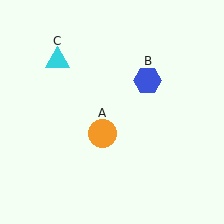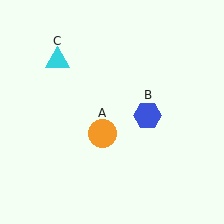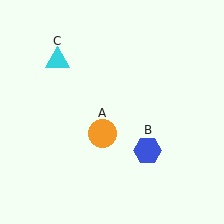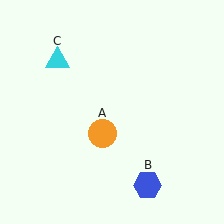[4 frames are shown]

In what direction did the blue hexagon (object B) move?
The blue hexagon (object B) moved down.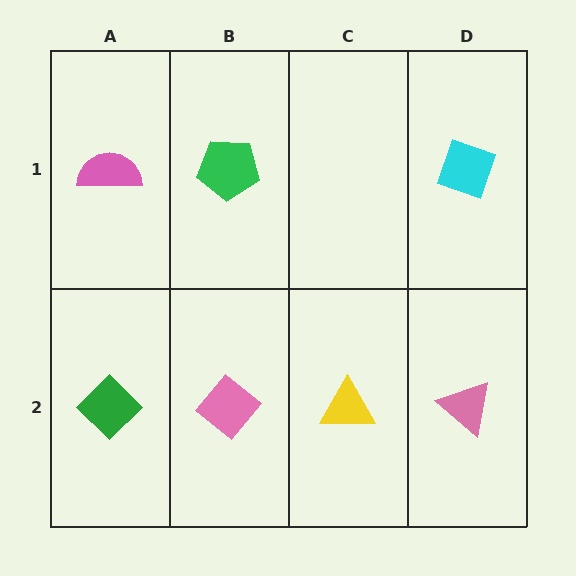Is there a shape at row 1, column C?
No, that cell is empty.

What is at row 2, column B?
A pink diamond.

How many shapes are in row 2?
4 shapes.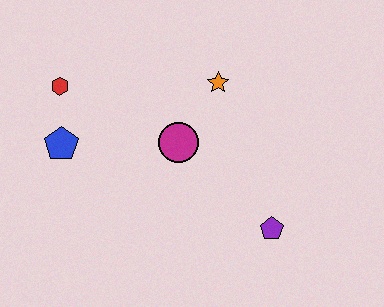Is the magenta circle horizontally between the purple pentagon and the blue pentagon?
Yes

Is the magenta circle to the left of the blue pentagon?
No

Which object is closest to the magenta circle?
The orange star is closest to the magenta circle.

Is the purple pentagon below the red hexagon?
Yes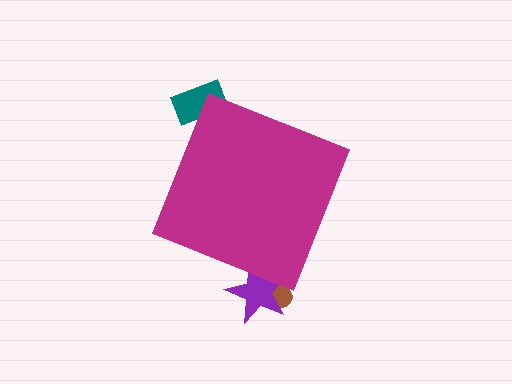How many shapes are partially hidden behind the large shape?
3 shapes are partially hidden.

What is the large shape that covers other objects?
A magenta diamond.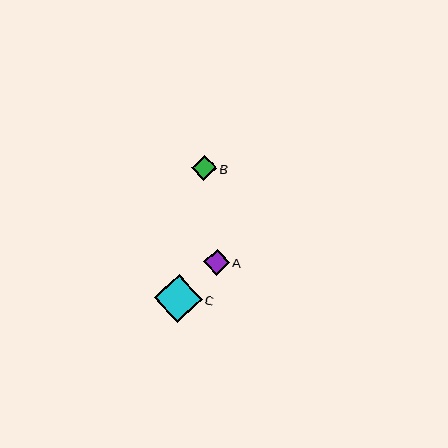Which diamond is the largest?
Diamond C is the largest with a size of approximately 48 pixels.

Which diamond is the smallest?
Diamond B is the smallest with a size of approximately 25 pixels.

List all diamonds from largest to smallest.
From largest to smallest: C, A, B.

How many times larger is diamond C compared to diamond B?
Diamond C is approximately 1.9 times the size of diamond B.